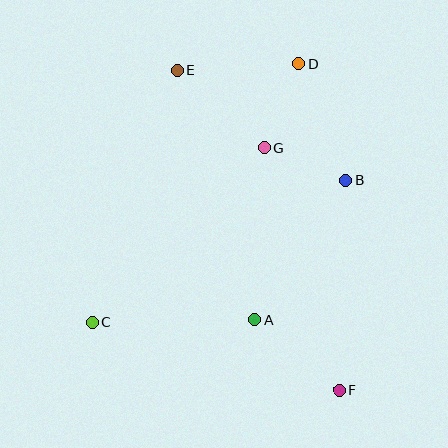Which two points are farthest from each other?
Points E and F are farthest from each other.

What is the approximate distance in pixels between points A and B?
The distance between A and B is approximately 167 pixels.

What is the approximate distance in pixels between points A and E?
The distance between A and E is approximately 261 pixels.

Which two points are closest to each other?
Points B and G are closest to each other.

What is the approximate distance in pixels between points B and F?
The distance between B and F is approximately 210 pixels.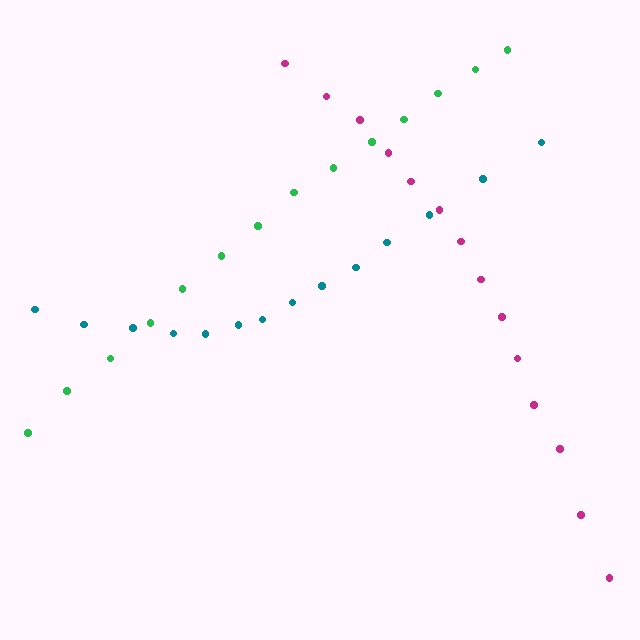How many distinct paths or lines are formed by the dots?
There are 3 distinct paths.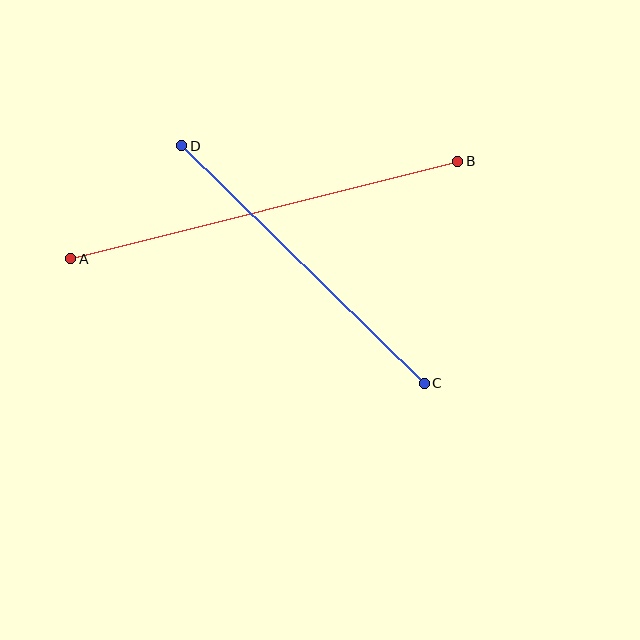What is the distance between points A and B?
The distance is approximately 399 pixels.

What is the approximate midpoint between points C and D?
The midpoint is at approximately (303, 265) pixels.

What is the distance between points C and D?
The distance is approximately 339 pixels.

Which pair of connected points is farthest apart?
Points A and B are farthest apart.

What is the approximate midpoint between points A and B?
The midpoint is at approximately (264, 210) pixels.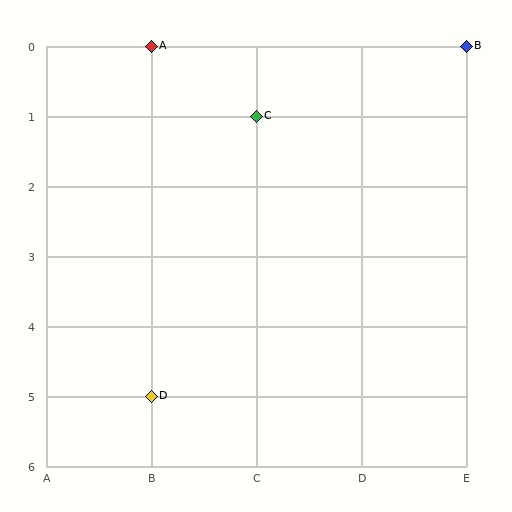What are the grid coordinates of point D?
Point D is at grid coordinates (B, 5).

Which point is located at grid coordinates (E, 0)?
Point B is at (E, 0).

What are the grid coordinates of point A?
Point A is at grid coordinates (B, 0).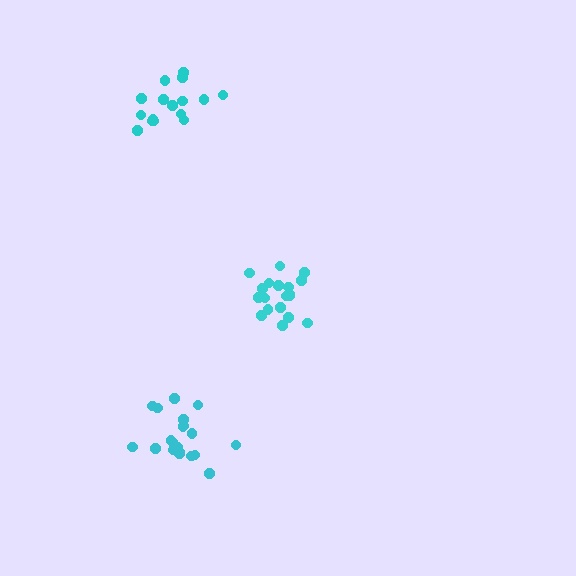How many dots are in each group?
Group 1: 21 dots, Group 2: 16 dots, Group 3: 19 dots (56 total).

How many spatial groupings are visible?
There are 3 spatial groupings.